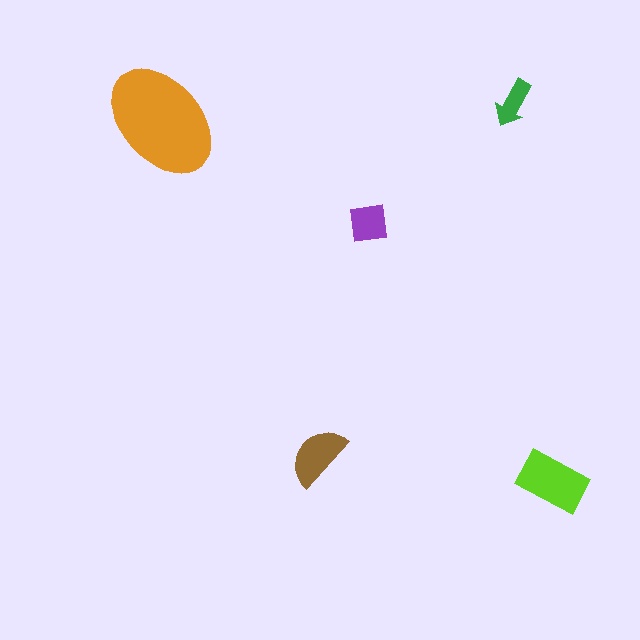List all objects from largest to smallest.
The orange ellipse, the lime rectangle, the brown semicircle, the purple square, the green arrow.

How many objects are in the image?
There are 5 objects in the image.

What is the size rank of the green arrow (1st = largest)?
5th.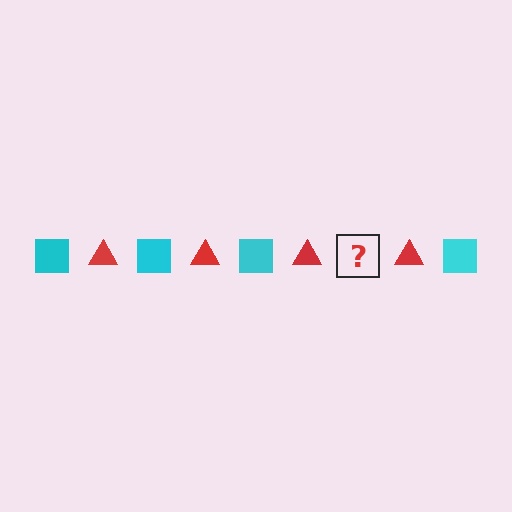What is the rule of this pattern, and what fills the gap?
The rule is that the pattern alternates between cyan square and red triangle. The gap should be filled with a cyan square.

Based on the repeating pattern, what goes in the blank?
The blank should be a cyan square.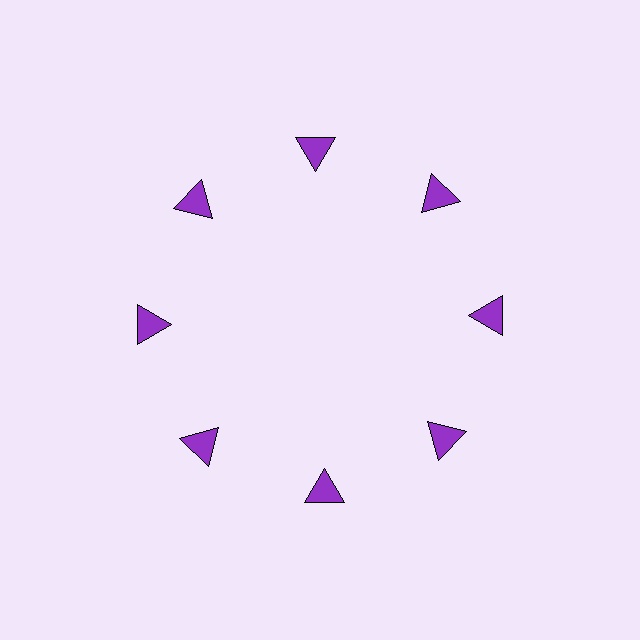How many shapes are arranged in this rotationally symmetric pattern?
There are 8 shapes, arranged in 8 groups of 1.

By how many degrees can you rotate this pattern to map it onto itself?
The pattern maps onto itself every 45 degrees of rotation.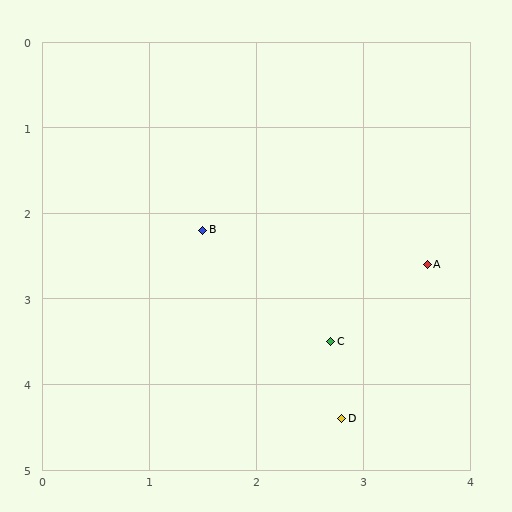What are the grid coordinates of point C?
Point C is at approximately (2.7, 3.5).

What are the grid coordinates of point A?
Point A is at approximately (3.6, 2.6).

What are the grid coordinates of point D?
Point D is at approximately (2.8, 4.4).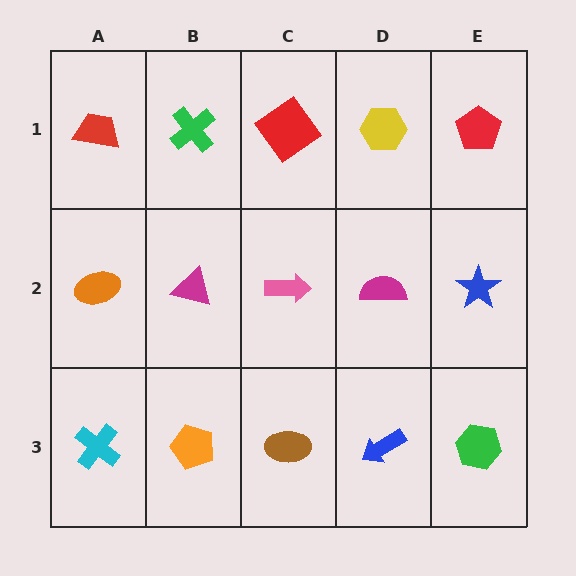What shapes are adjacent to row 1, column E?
A blue star (row 2, column E), a yellow hexagon (row 1, column D).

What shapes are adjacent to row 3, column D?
A magenta semicircle (row 2, column D), a brown ellipse (row 3, column C), a green hexagon (row 3, column E).